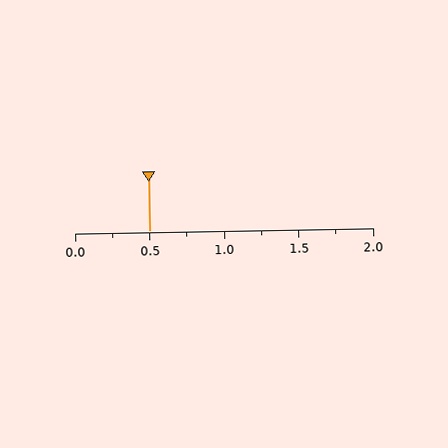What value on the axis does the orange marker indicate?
The marker indicates approximately 0.5.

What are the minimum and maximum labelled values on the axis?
The axis runs from 0.0 to 2.0.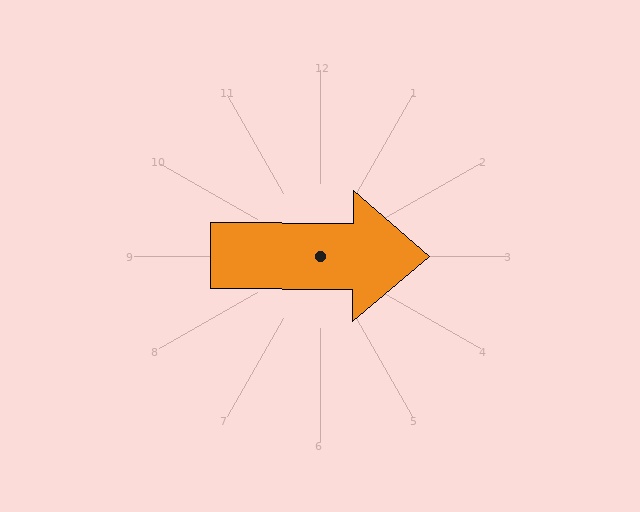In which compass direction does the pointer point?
East.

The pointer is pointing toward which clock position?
Roughly 3 o'clock.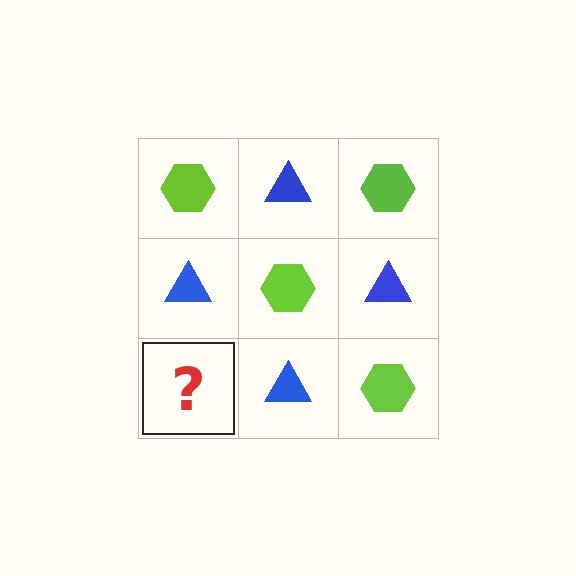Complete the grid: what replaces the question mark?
The question mark should be replaced with a lime hexagon.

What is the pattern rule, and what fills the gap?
The rule is that it alternates lime hexagon and blue triangle in a checkerboard pattern. The gap should be filled with a lime hexagon.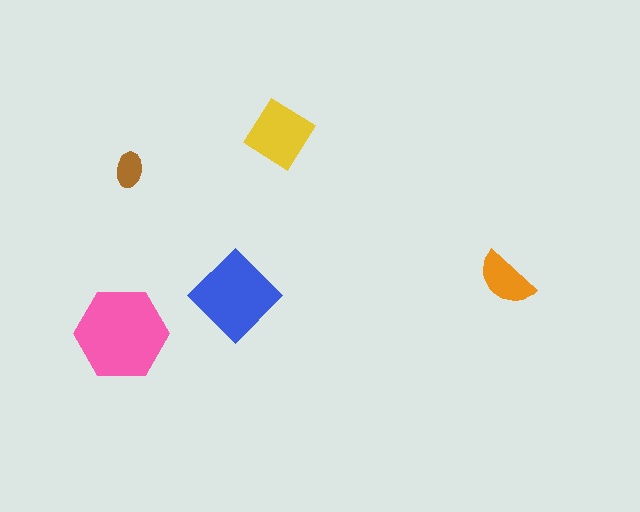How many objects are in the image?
There are 5 objects in the image.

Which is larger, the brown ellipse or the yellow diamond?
The yellow diamond.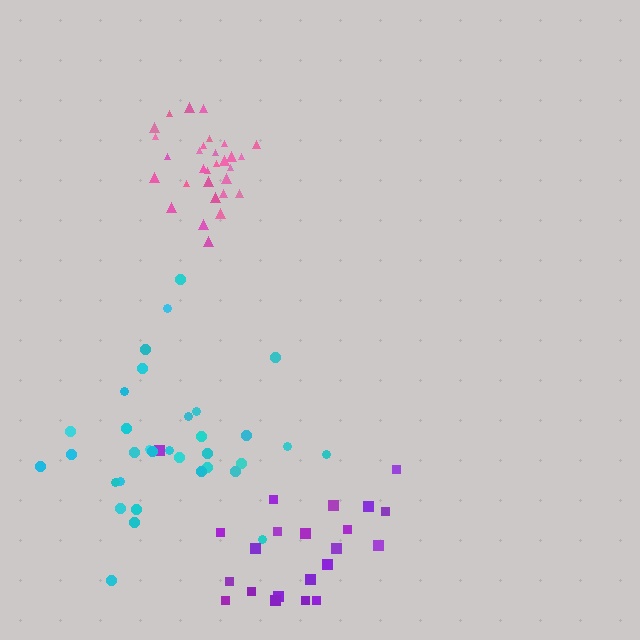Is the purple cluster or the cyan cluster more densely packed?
Purple.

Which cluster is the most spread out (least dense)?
Cyan.